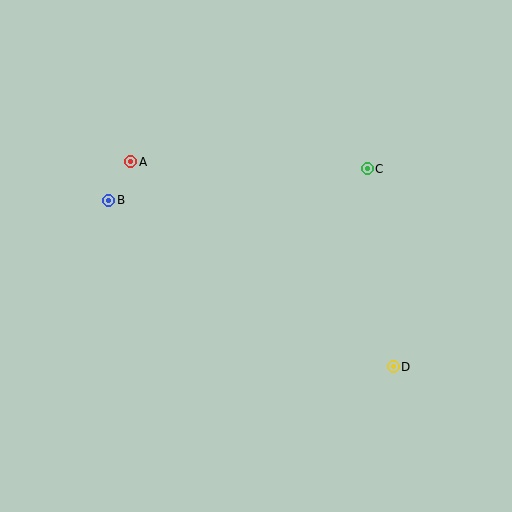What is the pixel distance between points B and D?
The distance between B and D is 330 pixels.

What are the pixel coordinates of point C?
Point C is at (368, 169).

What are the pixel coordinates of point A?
Point A is at (131, 162).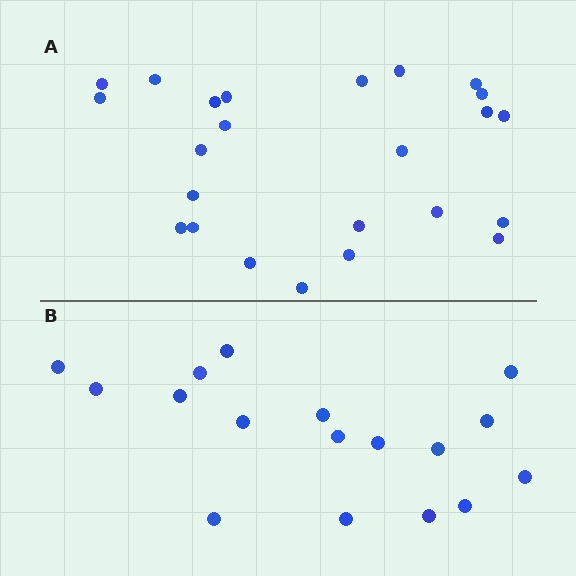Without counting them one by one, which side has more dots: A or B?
Region A (the top region) has more dots.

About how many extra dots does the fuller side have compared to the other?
Region A has roughly 8 or so more dots than region B.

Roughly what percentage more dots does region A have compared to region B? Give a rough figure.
About 40% more.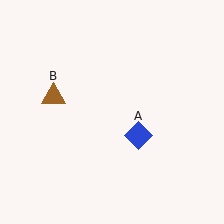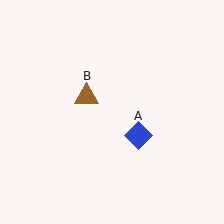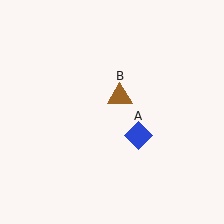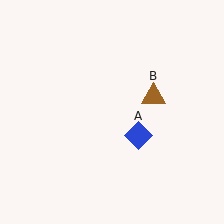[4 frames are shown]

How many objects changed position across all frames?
1 object changed position: brown triangle (object B).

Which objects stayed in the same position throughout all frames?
Blue diamond (object A) remained stationary.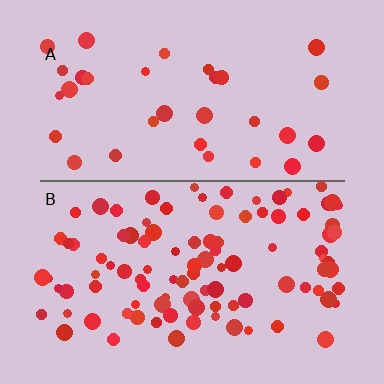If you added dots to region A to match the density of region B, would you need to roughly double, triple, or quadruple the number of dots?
Approximately triple.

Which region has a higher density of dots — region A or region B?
B (the bottom).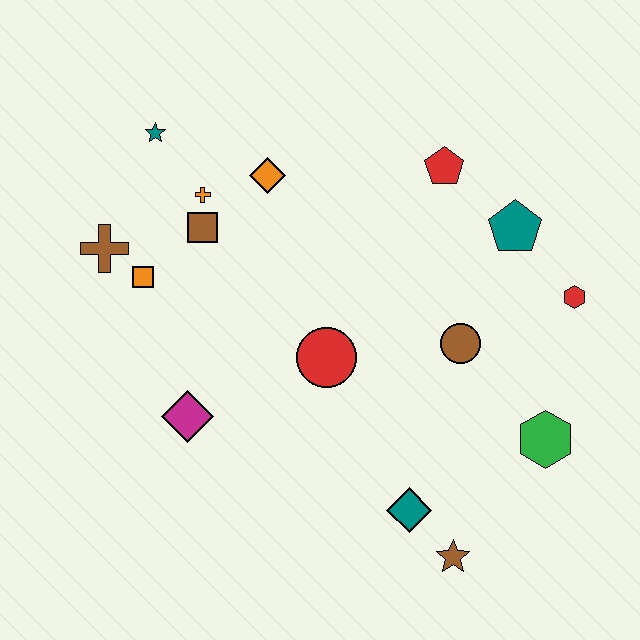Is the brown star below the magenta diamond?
Yes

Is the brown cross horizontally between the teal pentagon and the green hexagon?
No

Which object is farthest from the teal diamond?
The teal star is farthest from the teal diamond.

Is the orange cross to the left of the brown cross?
No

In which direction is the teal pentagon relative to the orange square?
The teal pentagon is to the right of the orange square.